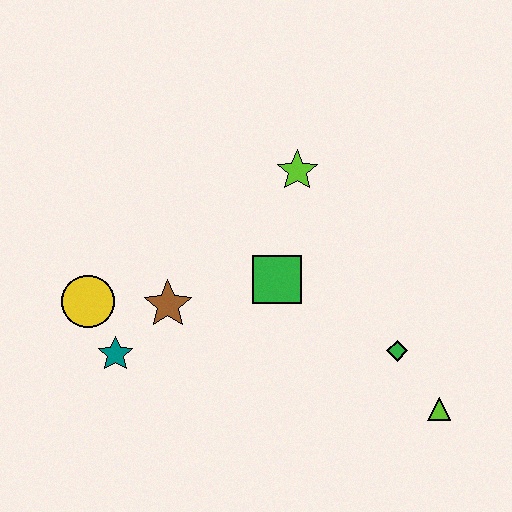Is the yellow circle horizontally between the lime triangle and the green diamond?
No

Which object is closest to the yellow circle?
The teal star is closest to the yellow circle.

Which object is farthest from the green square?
The lime triangle is farthest from the green square.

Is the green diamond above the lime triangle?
Yes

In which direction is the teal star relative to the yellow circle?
The teal star is below the yellow circle.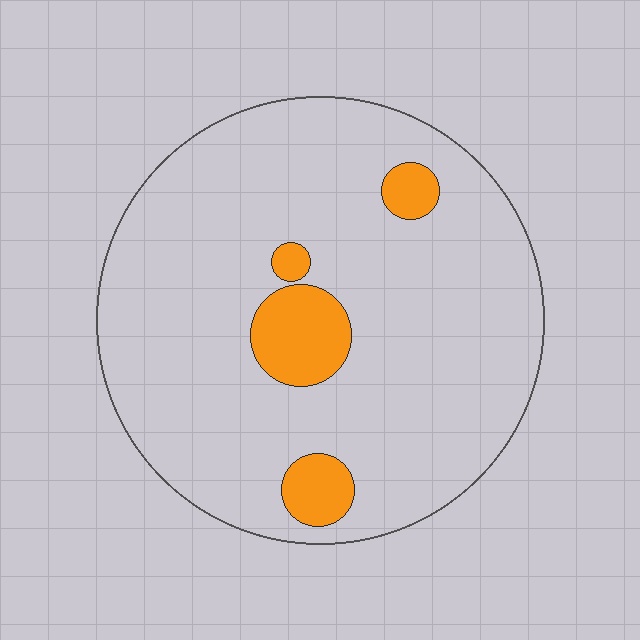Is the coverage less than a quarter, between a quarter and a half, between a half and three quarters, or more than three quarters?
Less than a quarter.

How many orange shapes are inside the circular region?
4.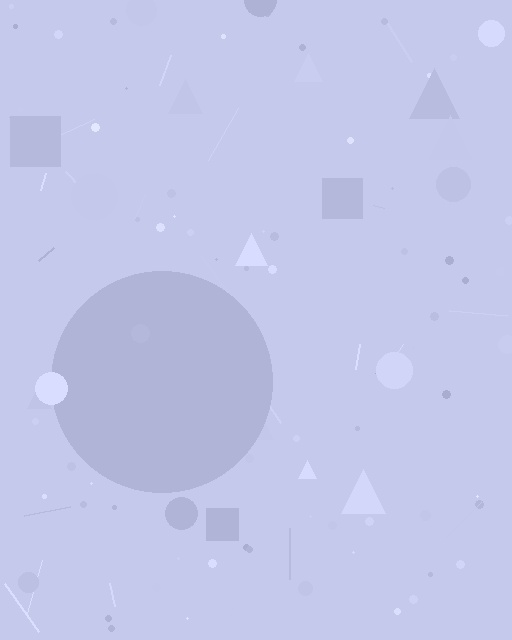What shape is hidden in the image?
A circle is hidden in the image.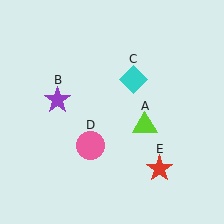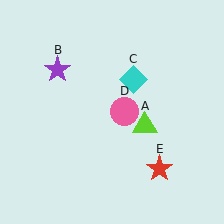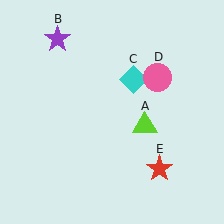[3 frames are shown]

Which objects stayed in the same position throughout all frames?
Lime triangle (object A) and cyan diamond (object C) and red star (object E) remained stationary.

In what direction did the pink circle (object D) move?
The pink circle (object D) moved up and to the right.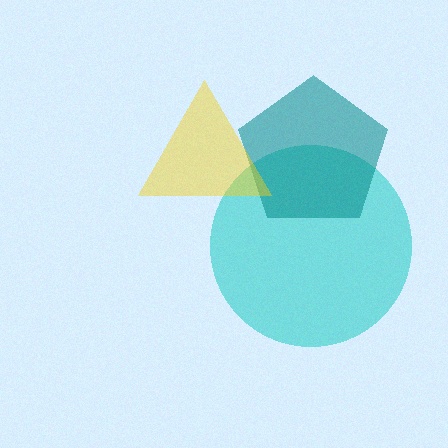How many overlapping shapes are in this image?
There are 3 overlapping shapes in the image.